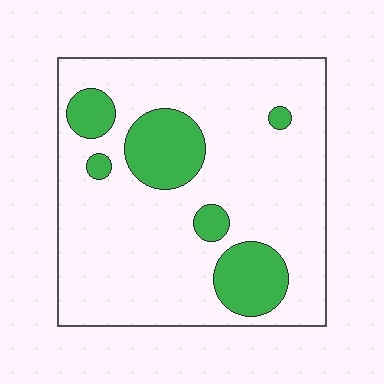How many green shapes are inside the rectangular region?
6.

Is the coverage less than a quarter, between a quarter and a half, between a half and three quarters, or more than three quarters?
Less than a quarter.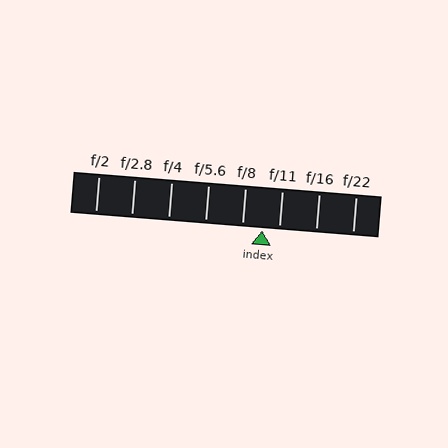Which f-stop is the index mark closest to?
The index mark is closest to f/11.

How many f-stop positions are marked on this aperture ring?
There are 8 f-stop positions marked.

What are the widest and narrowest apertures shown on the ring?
The widest aperture shown is f/2 and the narrowest is f/22.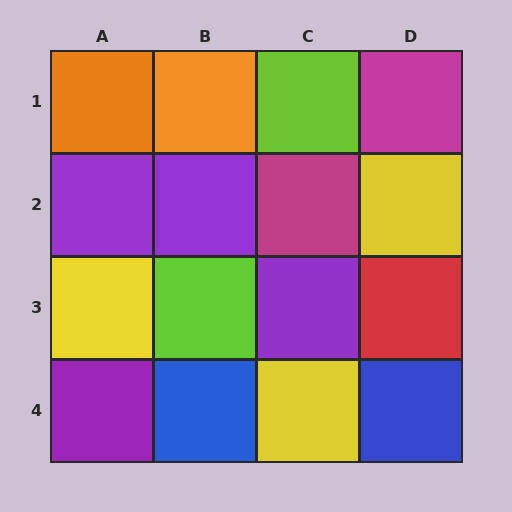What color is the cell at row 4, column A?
Purple.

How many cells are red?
1 cell is red.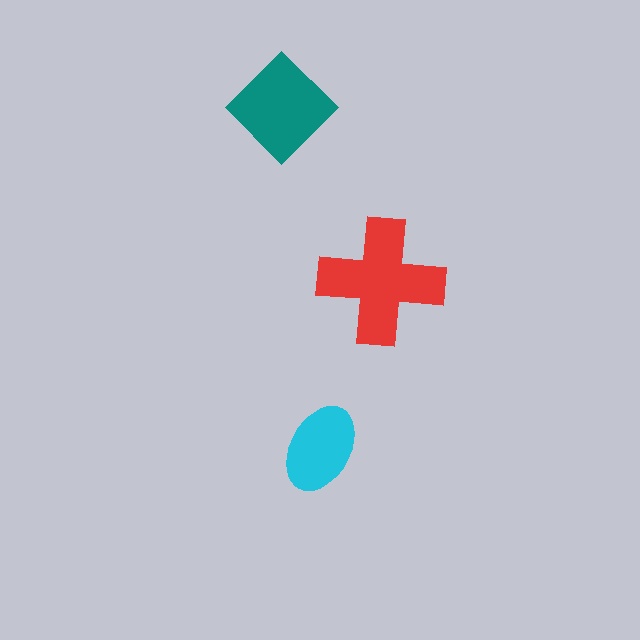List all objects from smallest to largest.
The cyan ellipse, the teal diamond, the red cross.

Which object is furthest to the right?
The red cross is rightmost.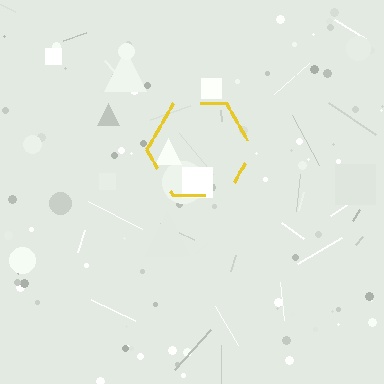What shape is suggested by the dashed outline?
The dashed outline suggests a hexagon.